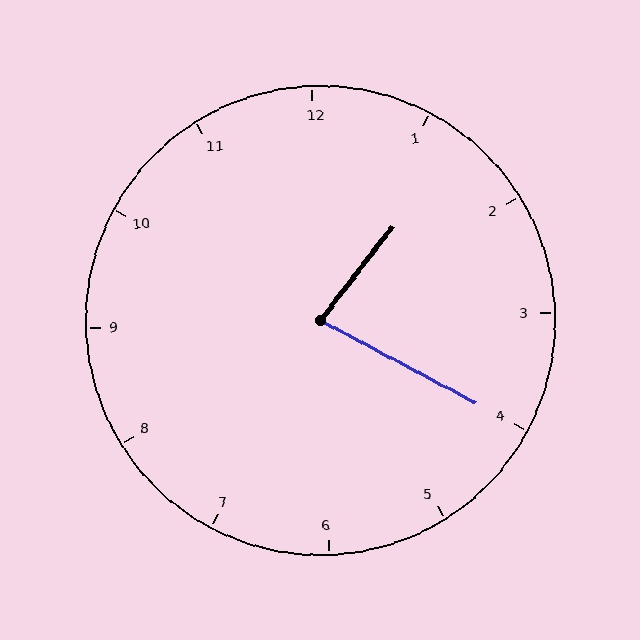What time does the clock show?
1:20.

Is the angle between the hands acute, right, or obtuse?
It is acute.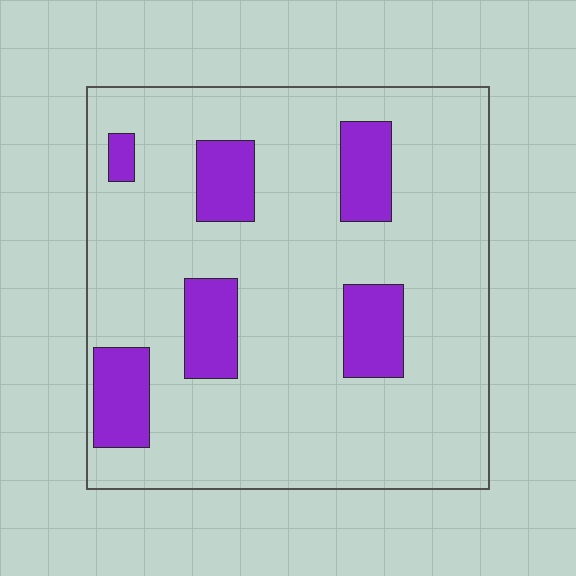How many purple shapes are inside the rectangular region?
6.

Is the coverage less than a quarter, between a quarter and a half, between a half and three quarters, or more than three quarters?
Less than a quarter.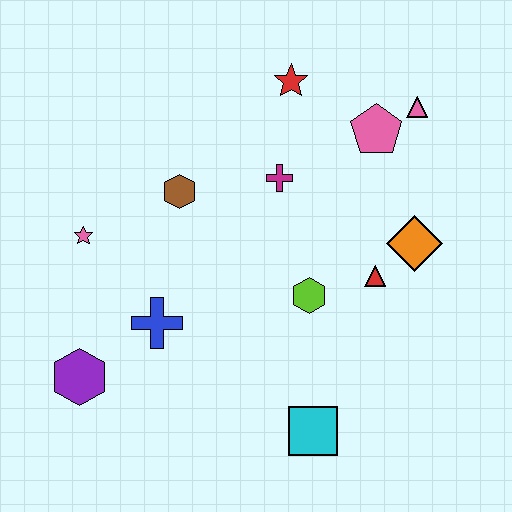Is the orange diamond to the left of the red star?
No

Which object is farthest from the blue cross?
The pink triangle is farthest from the blue cross.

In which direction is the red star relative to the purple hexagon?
The red star is above the purple hexagon.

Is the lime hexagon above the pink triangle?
No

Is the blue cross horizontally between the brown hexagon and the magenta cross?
No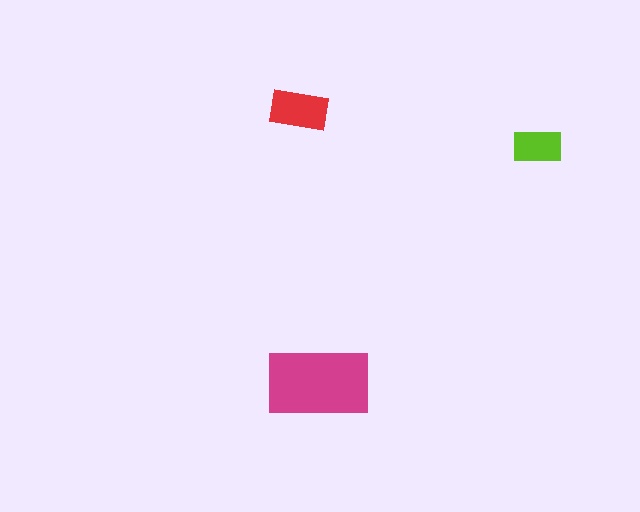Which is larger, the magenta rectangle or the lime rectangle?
The magenta one.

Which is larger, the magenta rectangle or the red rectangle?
The magenta one.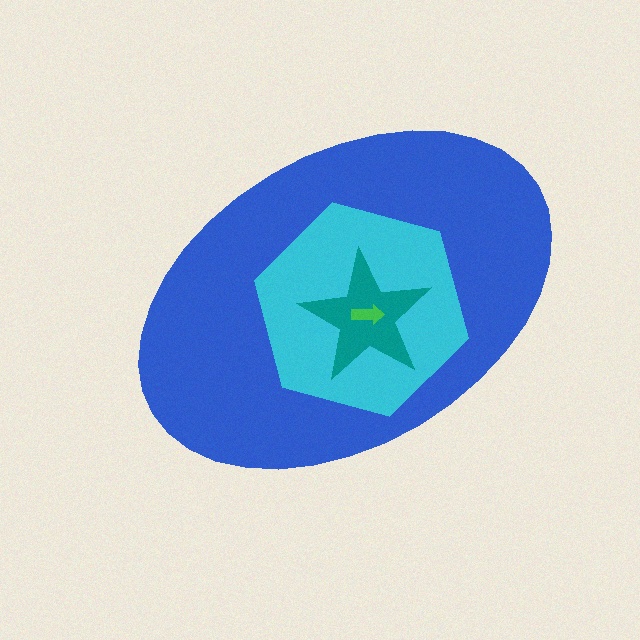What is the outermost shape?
The blue ellipse.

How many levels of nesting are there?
4.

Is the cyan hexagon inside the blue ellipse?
Yes.